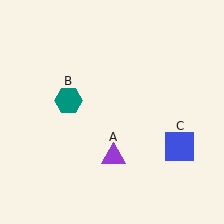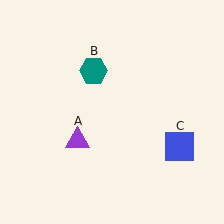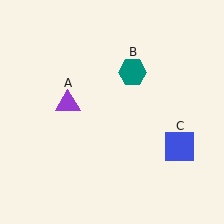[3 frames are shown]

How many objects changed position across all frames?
2 objects changed position: purple triangle (object A), teal hexagon (object B).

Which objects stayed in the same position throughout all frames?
Blue square (object C) remained stationary.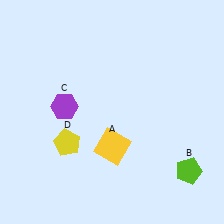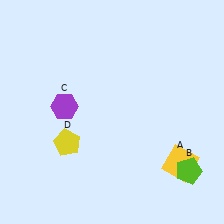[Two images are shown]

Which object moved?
The yellow square (A) moved right.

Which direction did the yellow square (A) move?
The yellow square (A) moved right.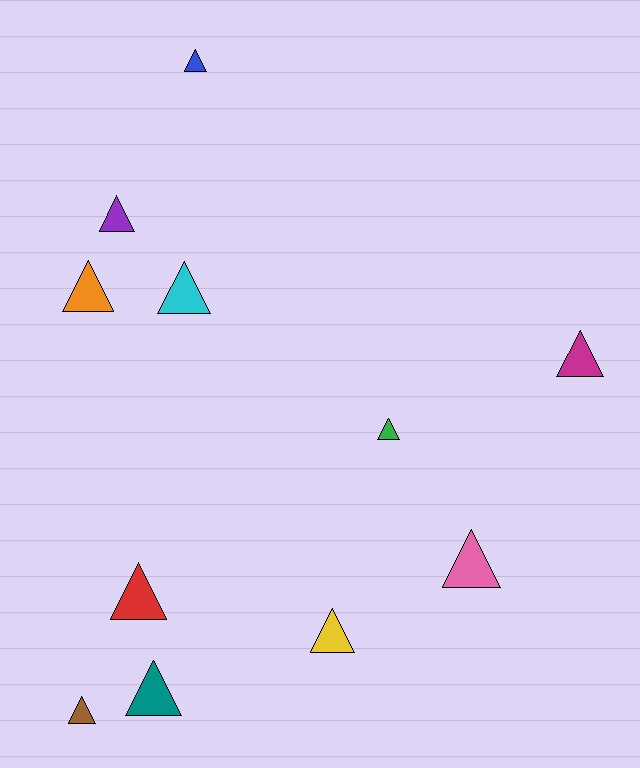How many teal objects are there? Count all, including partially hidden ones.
There is 1 teal object.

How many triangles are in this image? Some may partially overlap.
There are 11 triangles.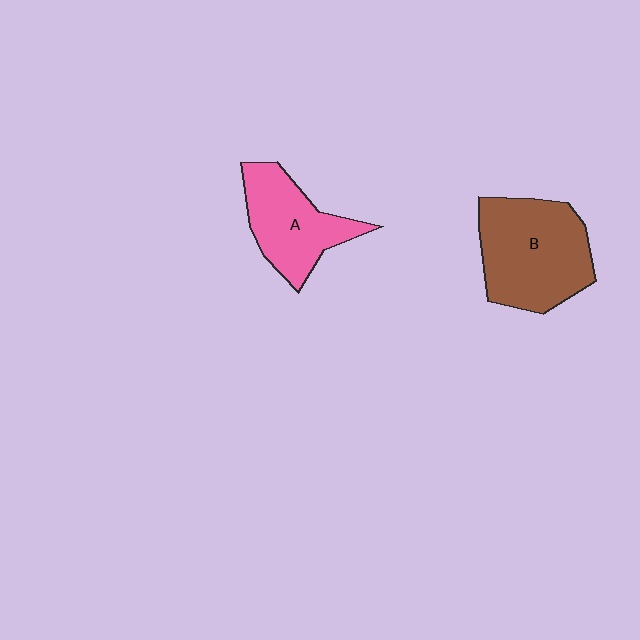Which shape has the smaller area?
Shape A (pink).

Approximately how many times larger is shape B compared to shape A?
Approximately 1.4 times.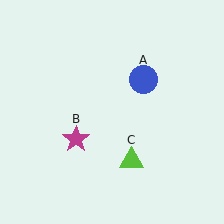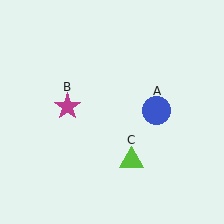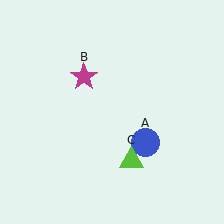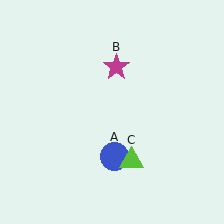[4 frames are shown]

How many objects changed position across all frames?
2 objects changed position: blue circle (object A), magenta star (object B).